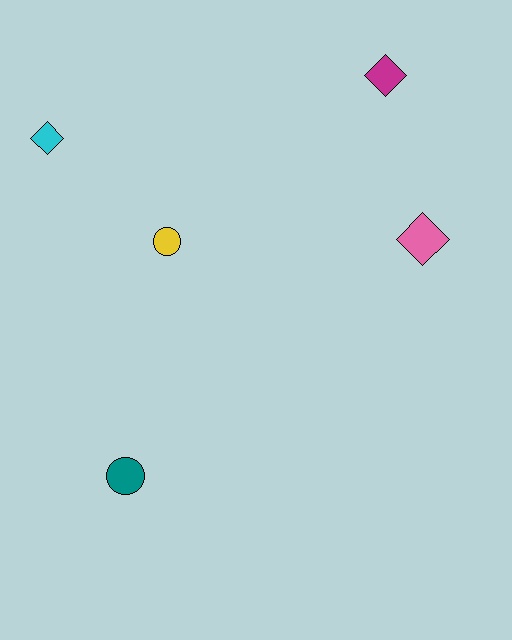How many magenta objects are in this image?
There is 1 magenta object.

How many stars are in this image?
There are no stars.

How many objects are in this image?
There are 5 objects.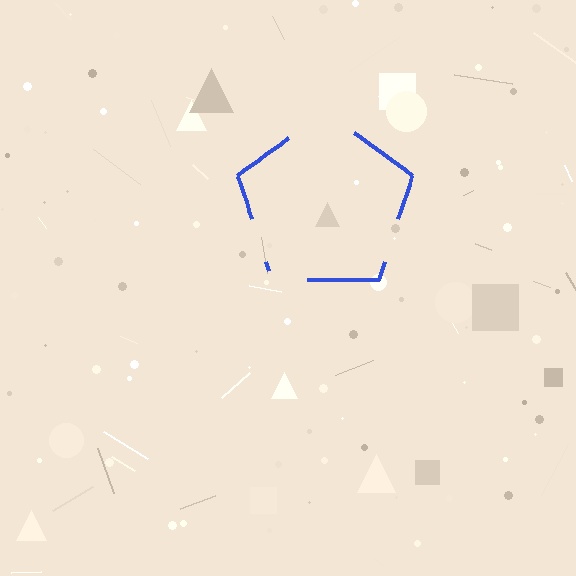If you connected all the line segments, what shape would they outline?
They would outline a pentagon.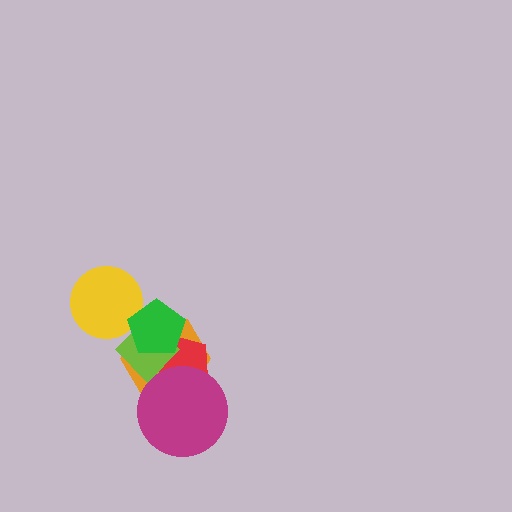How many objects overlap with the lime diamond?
3 objects overlap with the lime diamond.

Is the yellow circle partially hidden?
Yes, it is partially covered by another shape.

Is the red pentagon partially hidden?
Yes, it is partially covered by another shape.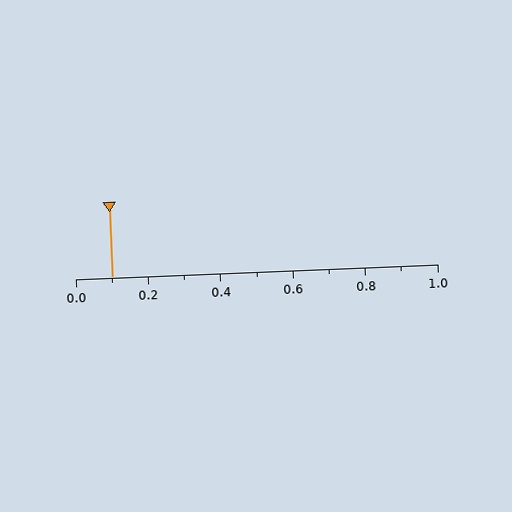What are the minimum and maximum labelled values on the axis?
The axis runs from 0.0 to 1.0.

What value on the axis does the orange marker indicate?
The marker indicates approximately 0.1.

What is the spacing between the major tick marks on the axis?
The major ticks are spaced 0.2 apart.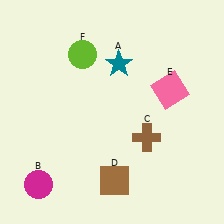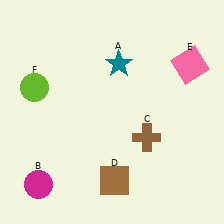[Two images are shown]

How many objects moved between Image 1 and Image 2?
2 objects moved between the two images.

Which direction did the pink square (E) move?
The pink square (E) moved up.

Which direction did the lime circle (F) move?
The lime circle (F) moved left.